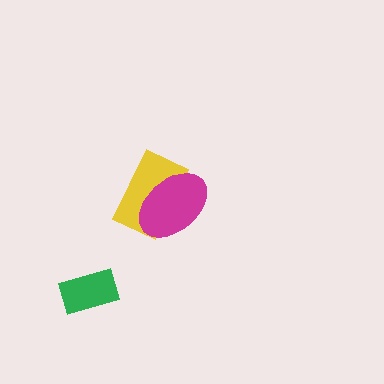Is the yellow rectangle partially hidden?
Yes, it is partially covered by another shape.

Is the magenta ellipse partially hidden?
No, no other shape covers it.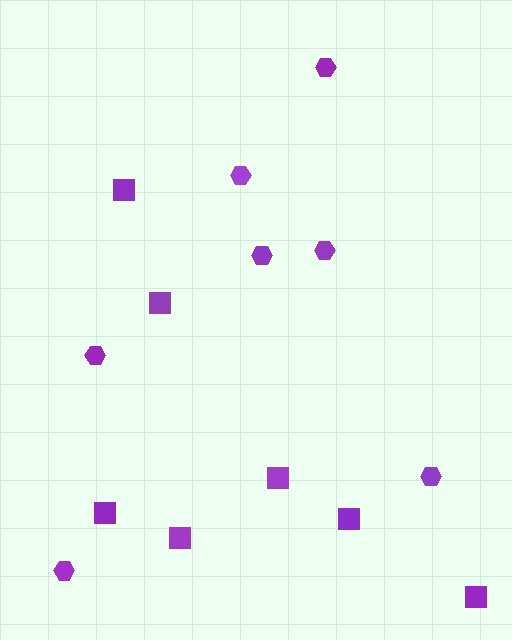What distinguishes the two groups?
There are 2 groups: one group of squares (7) and one group of hexagons (7).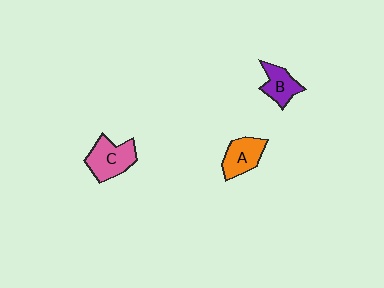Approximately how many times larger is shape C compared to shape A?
Approximately 1.2 times.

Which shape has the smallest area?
Shape B (purple).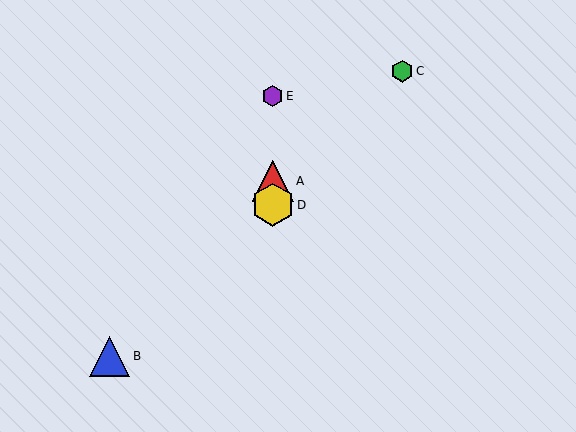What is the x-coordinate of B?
Object B is at x≈110.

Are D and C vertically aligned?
No, D is at x≈273 and C is at x≈402.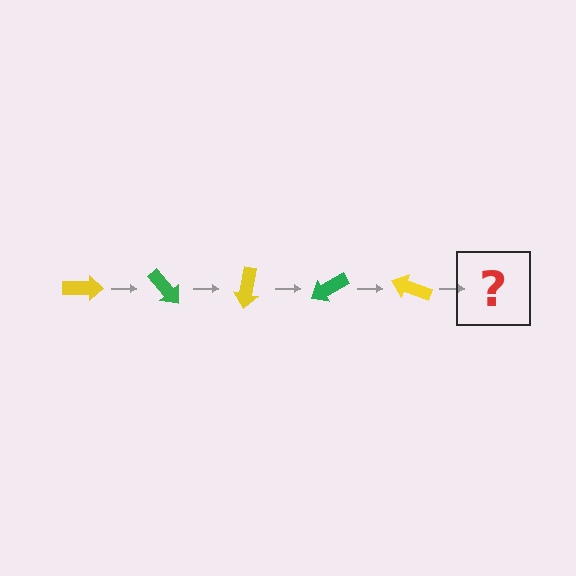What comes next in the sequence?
The next element should be a green arrow, rotated 250 degrees from the start.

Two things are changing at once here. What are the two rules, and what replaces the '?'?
The two rules are that it rotates 50 degrees each step and the color cycles through yellow and green. The '?' should be a green arrow, rotated 250 degrees from the start.